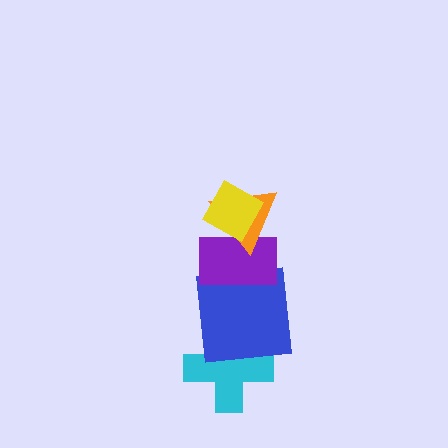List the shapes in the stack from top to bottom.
From top to bottom: the yellow diamond, the orange triangle, the purple rectangle, the blue square, the cyan cross.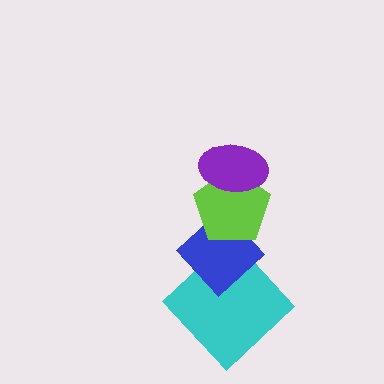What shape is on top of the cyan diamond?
The blue diamond is on top of the cyan diamond.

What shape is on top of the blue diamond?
The lime pentagon is on top of the blue diamond.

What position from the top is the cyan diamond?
The cyan diamond is 4th from the top.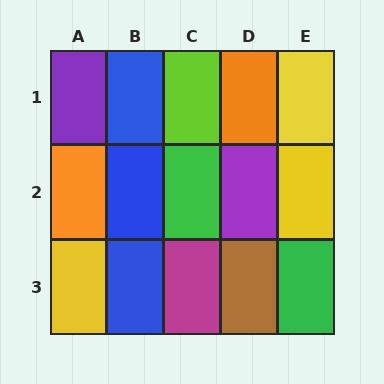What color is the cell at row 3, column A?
Yellow.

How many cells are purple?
2 cells are purple.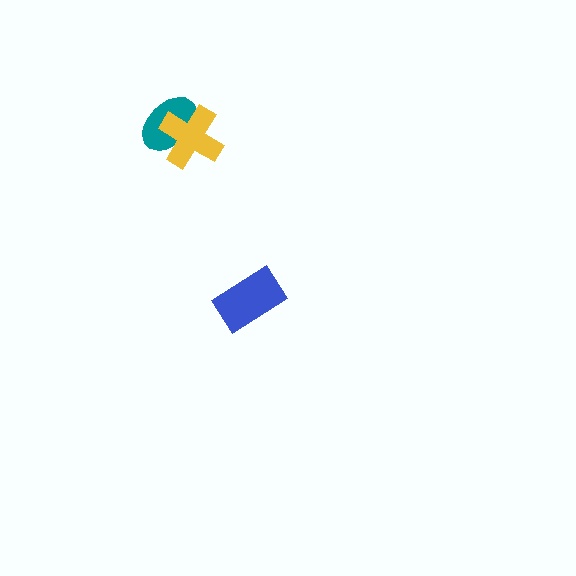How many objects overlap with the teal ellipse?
1 object overlaps with the teal ellipse.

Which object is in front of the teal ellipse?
The yellow cross is in front of the teal ellipse.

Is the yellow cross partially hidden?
No, no other shape covers it.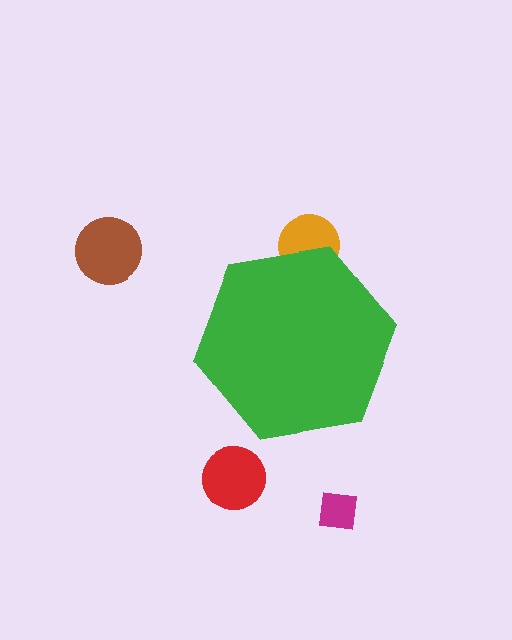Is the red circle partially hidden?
No, the red circle is fully visible.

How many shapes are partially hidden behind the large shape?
1 shape is partially hidden.